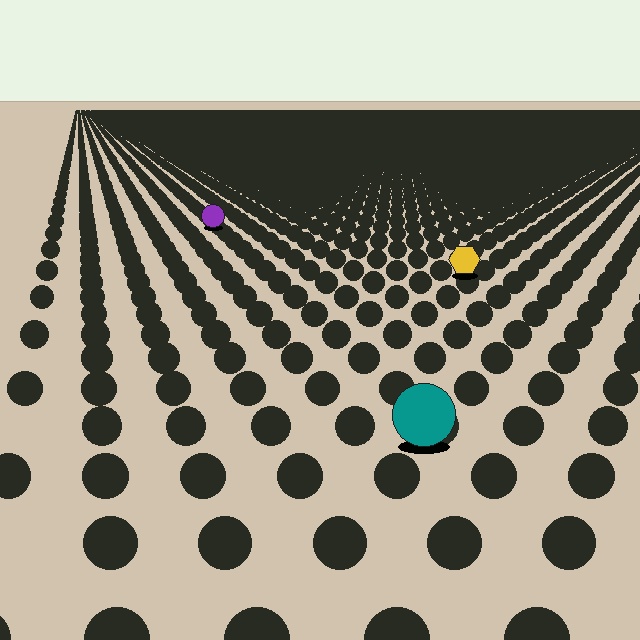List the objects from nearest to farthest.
From nearest to farthest: the teal circle, the yellow hexagon, the purple circle.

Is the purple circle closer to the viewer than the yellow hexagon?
No. The yellow hexagon is closer — you can tell from the texture gradient: the ground texture is coarser near it.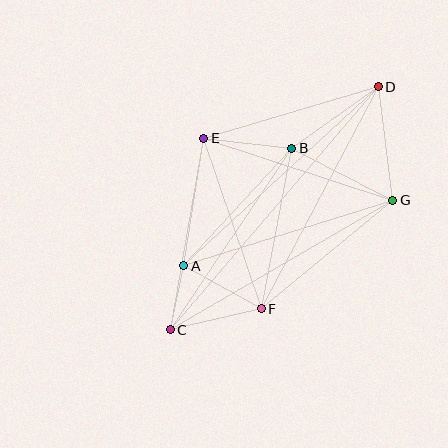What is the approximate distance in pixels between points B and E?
The distance between B and E is approximately 89 pixels.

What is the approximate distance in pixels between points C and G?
The distance between C and G is approximately 257 pixels.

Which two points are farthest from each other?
Points C and D are farthest from each other.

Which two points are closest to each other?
Points A and C are closest to each other.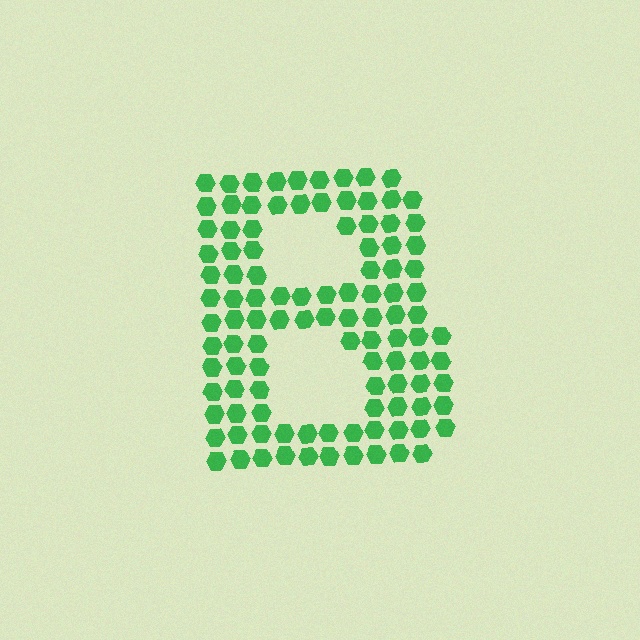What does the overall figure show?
The overall figure shows the letter B.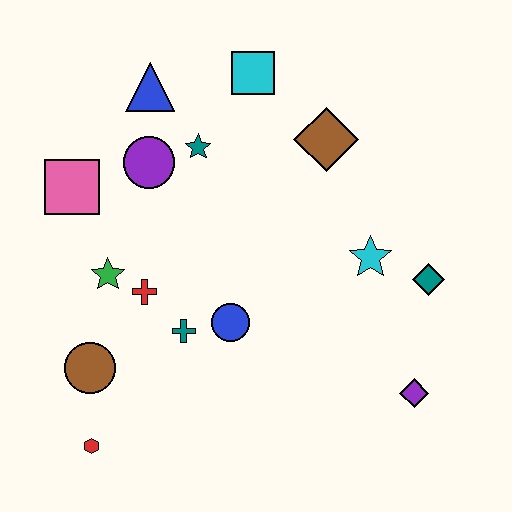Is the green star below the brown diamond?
Yes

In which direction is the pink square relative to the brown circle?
The pink square is above the brown circle.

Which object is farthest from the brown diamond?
The red hexagon is farthest from the brown diamond.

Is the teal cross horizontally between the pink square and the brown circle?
No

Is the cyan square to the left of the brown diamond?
Yes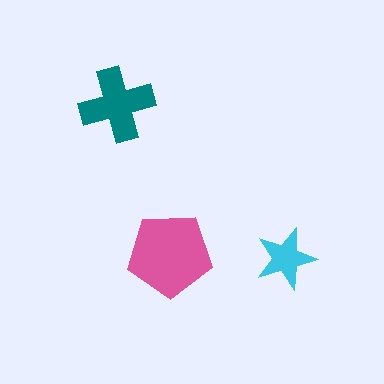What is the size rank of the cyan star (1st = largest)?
3rd.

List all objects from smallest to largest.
The cyan star, the teal cross, the pink pentagon.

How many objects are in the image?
There are 3 objects in the image.